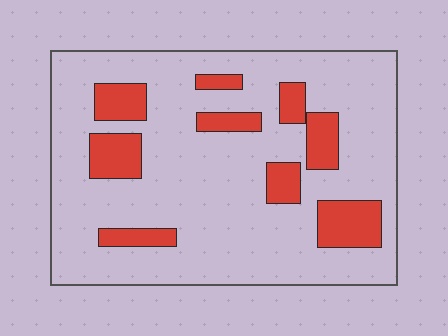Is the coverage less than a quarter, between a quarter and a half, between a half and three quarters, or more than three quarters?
Less than a quarter.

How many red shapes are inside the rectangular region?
9.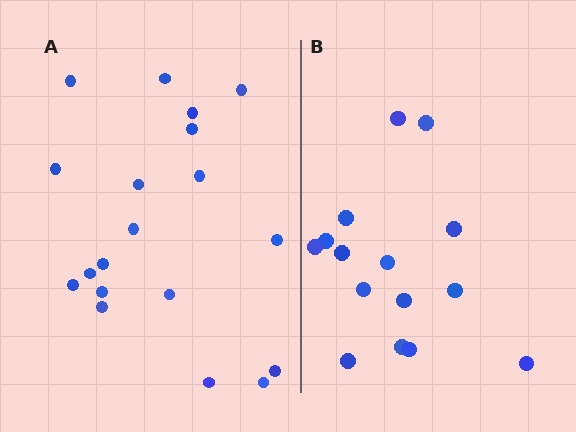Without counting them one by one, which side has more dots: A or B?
Region A (the left region) has more dots.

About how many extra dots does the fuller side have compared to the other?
Region A has about 4 more dots than region B.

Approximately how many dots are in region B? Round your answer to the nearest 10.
About 20 dots. (The exact count is 15, which rounds to 20.)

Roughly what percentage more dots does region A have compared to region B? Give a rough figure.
About 25% more.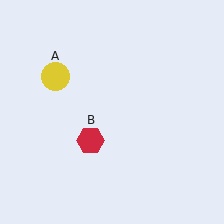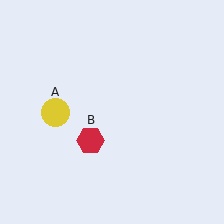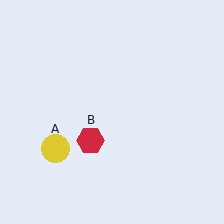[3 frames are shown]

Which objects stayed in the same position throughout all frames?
Red hexagon (object B) remained stationary.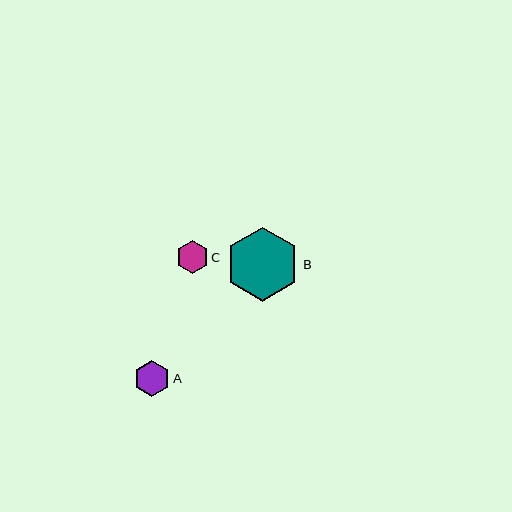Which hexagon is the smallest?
Hexagon C is the smallest with a size of approximately 32 pixels.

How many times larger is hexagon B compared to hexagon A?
Hexagon B is approximately 2.0 times the size of hexagon A.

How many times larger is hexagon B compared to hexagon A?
Hexagon B is approximately 2.0 times the size of hexagon A.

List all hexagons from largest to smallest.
From largest to smallest: B, A, C.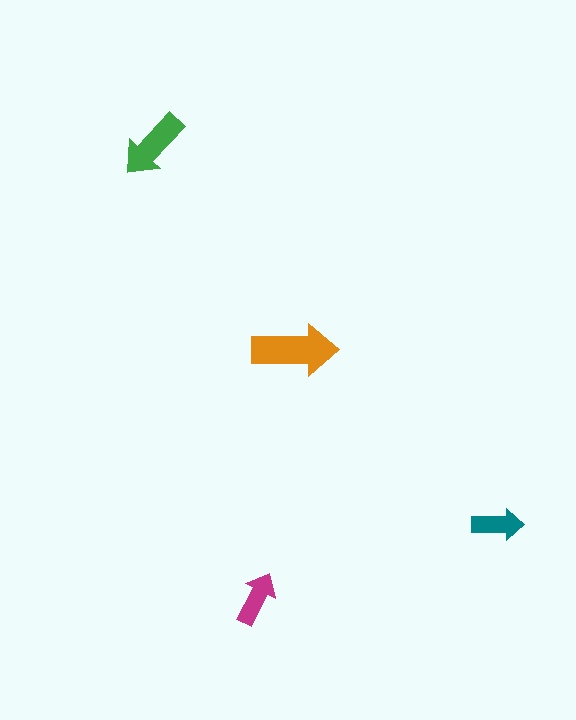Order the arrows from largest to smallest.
the orange one, the green one, the magenta one, the teal one.